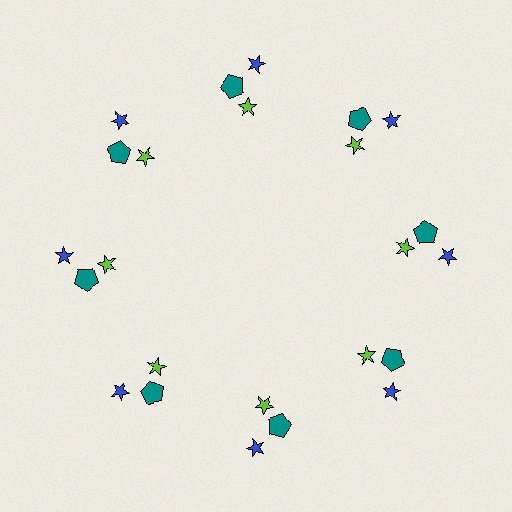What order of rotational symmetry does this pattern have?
This pattern has 8-fold rotational symmetry.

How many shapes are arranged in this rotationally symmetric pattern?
There are 24 shapes, arranged in 8 groups of 3.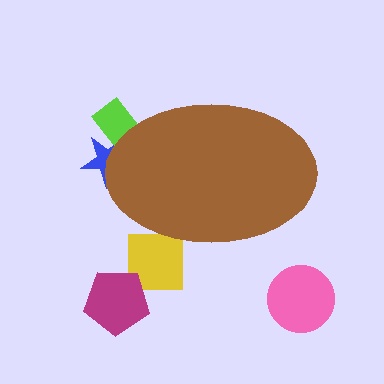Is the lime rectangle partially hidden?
Yes, the lime rectangle is partially hidden behind the brown ellipse.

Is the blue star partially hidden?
Yes, the blue star is partially hidden behind the brown ellipse.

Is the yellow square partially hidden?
Yes, the yellow square is partially hidden behind the brown ellipse.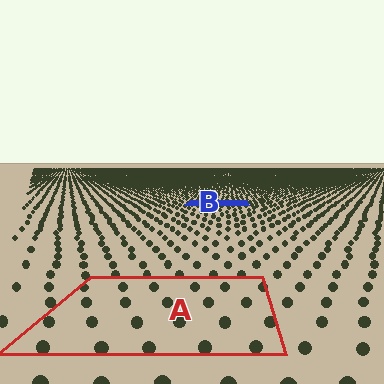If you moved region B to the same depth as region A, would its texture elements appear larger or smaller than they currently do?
They would appear larger. At a closer depth, the same texture elements are projected at a bigger on-screen size.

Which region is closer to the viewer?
Region A is closer. The texture elements there are larger and more spread out.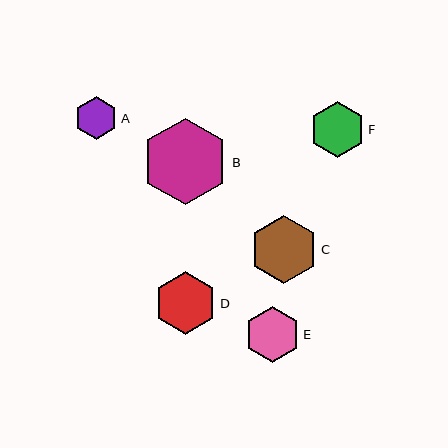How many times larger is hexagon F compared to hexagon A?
Hexagon F is approximately 1.3 times the size of hexagon A.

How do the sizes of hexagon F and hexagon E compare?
Hexagon F and hexagon E are approximately the same size.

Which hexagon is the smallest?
Hexagon A is the smallest with a size of approximately 43 pixels.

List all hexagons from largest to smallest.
From largest to smallest: B, C, D, F, E, A.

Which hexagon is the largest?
Hexagon B is the largest with a size of approximately 87 pixels.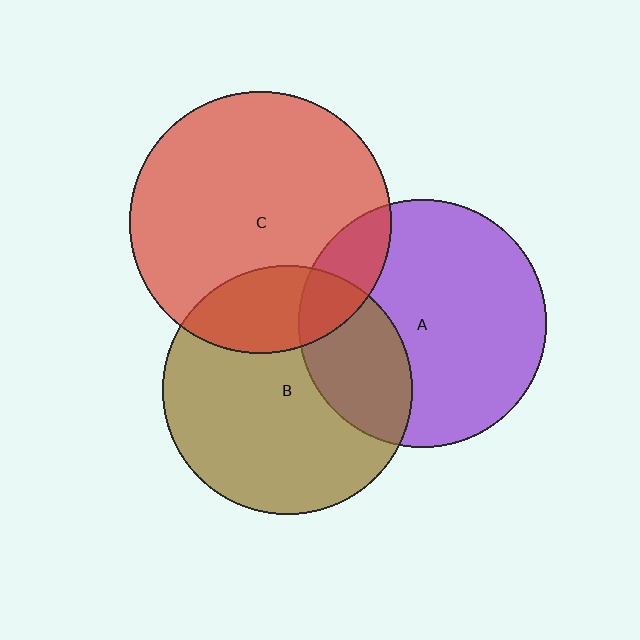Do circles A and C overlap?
Yes.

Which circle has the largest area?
Circle C (red).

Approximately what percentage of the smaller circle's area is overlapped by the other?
Approximately 15%.